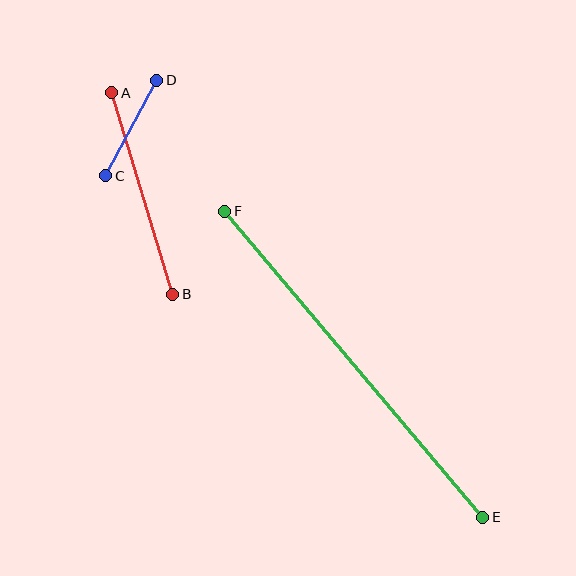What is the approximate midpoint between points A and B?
The midpoint is at approximately (142, 193) pixels.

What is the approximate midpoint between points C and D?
The midpoint is at approximately (131, 128) pixels.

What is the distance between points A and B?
The distance is approximately 211 pixels.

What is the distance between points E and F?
The distance is approximately 400 pixels.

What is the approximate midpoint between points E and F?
The midpoint is at approximately (354, 364) pixels.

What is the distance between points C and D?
The distance is approximately 108 pixels.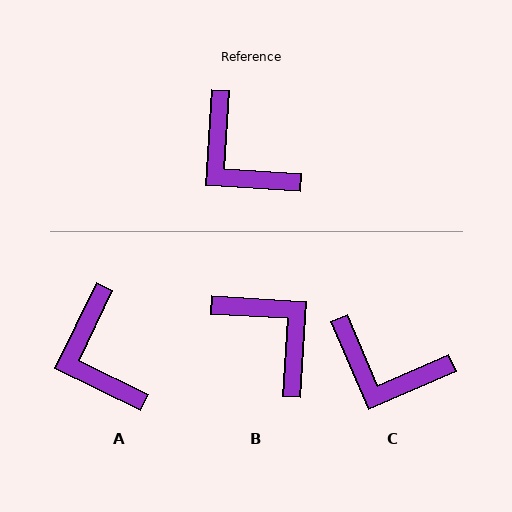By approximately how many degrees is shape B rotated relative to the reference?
Approximately 180 degrees clockwise.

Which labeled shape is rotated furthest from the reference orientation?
B, about 180 degrees away.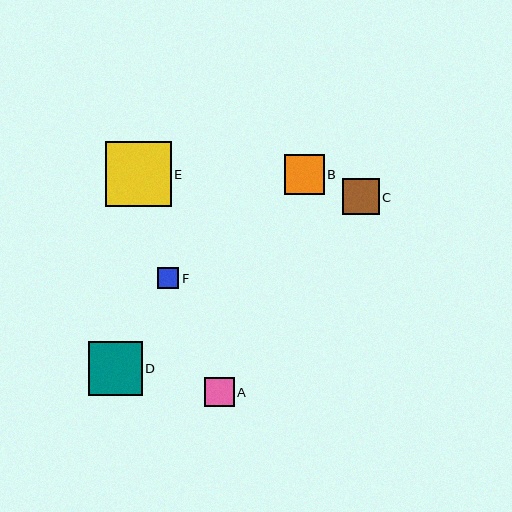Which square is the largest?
Square E is the largest with a size of approximately 66 pixels.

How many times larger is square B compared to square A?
Square B is approximately 1.4 times the size of square A.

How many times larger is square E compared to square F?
Square E is approximately 3.0 times the size of square F.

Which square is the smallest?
Square F is the smallest with a size of approximately 22 pixels.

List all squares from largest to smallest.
From largest to smallest: E, D, B, C, A, F.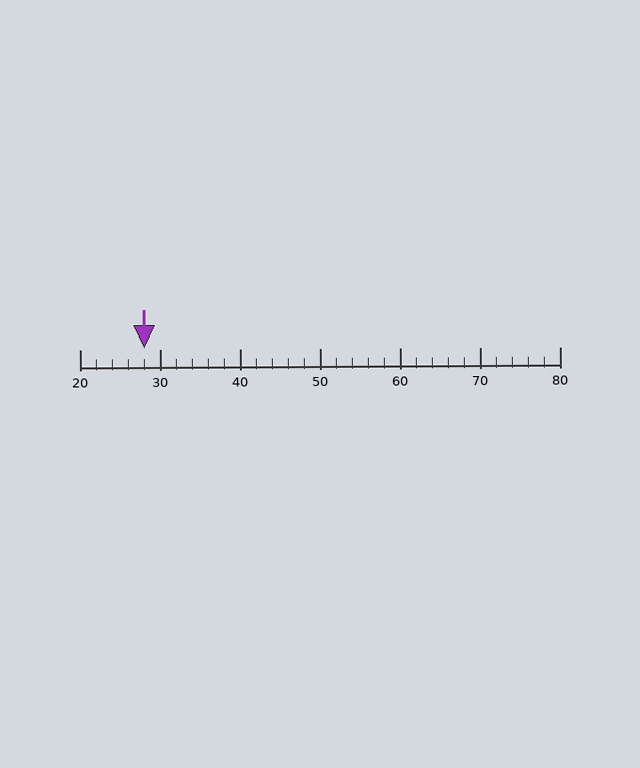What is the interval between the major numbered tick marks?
The major tick marks are spaced 10 units apart.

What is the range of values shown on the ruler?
The ruler shows values from 20 to 80.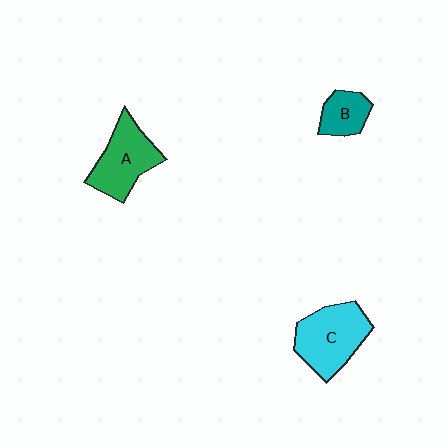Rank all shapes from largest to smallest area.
From largest to smallest: C (cyan), A (green), B (teal).